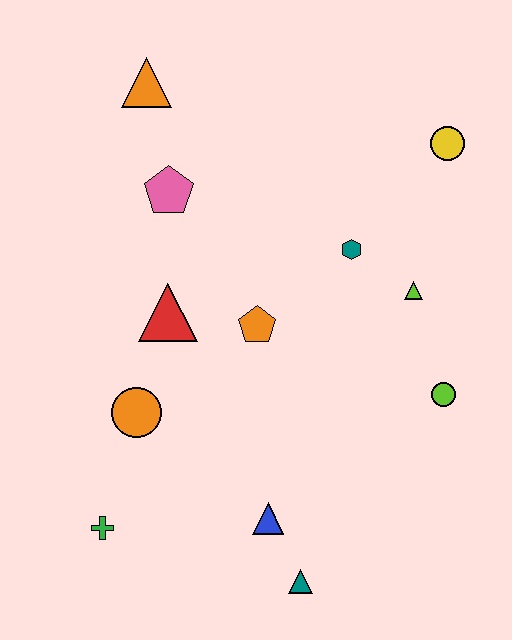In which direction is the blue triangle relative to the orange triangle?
The blue triangle is below the orange triangle.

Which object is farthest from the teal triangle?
The orange triangle is farthest from the teal triangle.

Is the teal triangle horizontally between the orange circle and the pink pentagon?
No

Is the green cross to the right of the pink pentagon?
No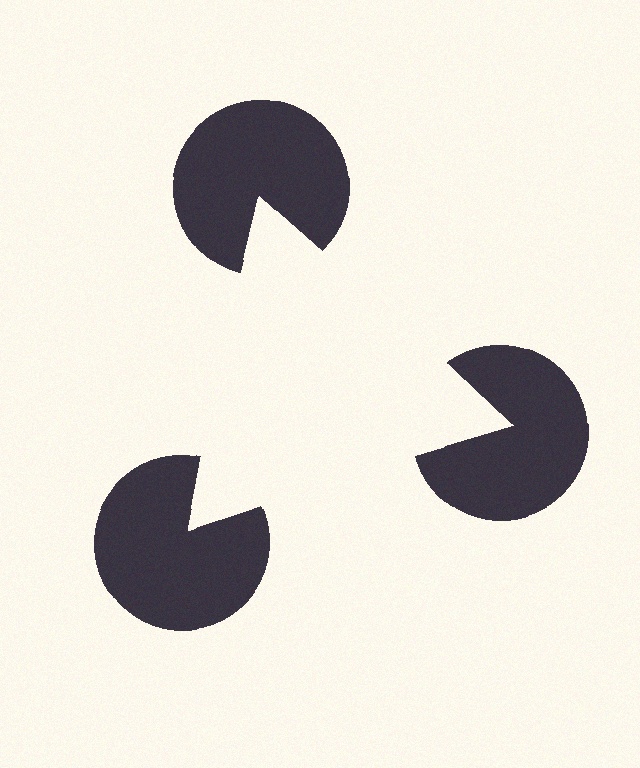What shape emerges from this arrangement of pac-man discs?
An illusory triangle — its edges are inferred from the aligned wedge cuts in the pac-man discs, not physically drawn.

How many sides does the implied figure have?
3 sides.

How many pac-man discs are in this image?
There are 3 — one at each vertex of the illusory triangle.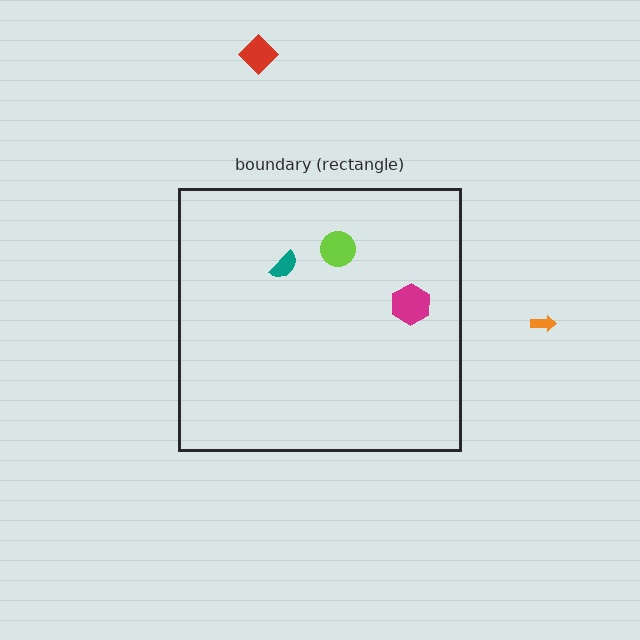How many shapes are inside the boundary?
3 inside, 2 outside.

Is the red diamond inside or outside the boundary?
Outside.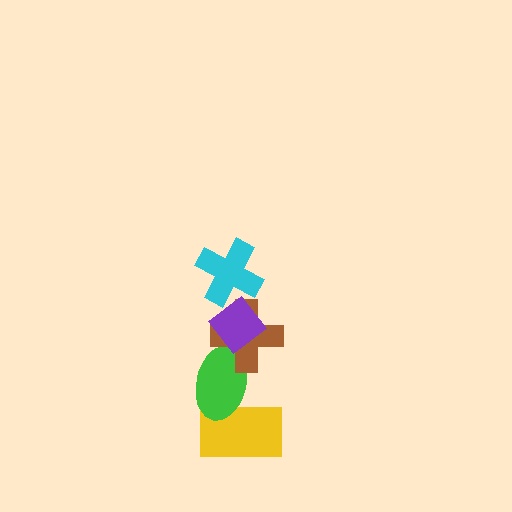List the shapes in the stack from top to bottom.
From top to bottom: the cyan cross, the purple diamond, the brown cross, the green ellipse, the yellow rectangle.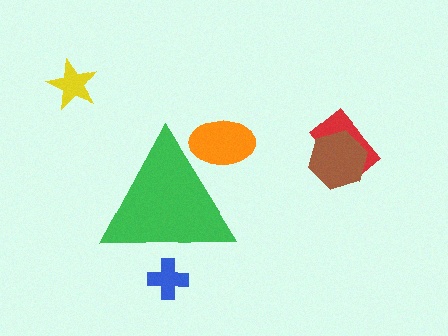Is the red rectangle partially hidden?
No, the red rectangle is fully visible.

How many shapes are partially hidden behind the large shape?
2 shapes are partially hidden.